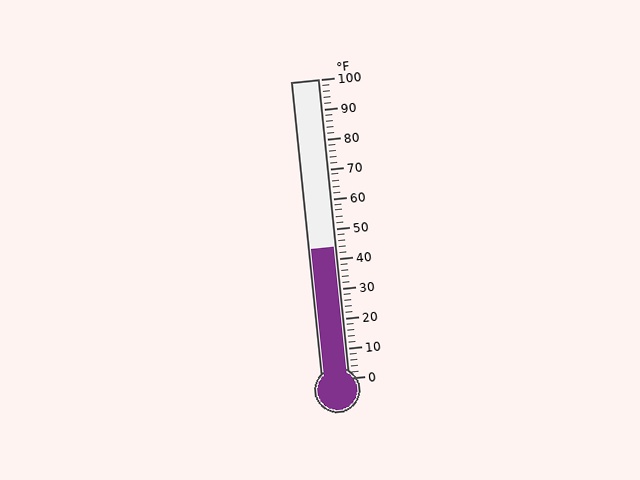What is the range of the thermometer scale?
The thermometer scale ranges from 0°F to 100°F.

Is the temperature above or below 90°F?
The temperature is below 90°F.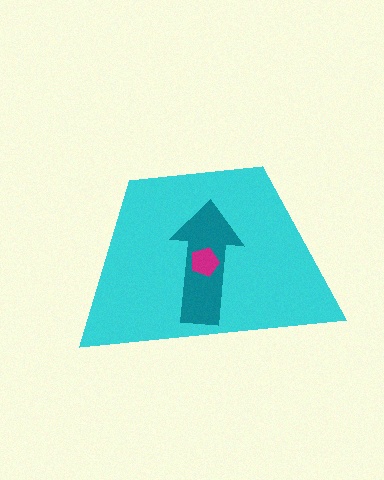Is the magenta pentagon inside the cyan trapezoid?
Yes.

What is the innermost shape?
The magenta pentagon.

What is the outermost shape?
The cyan trapezoid.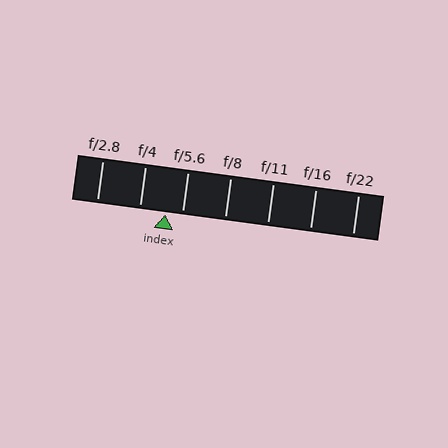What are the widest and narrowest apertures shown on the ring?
The widest aperture shown is f/2.8 and the narrowest is f/22.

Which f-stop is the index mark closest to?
The index mark is closest to f/5.6.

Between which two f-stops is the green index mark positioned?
The index mark is between f/4 and f/5.6.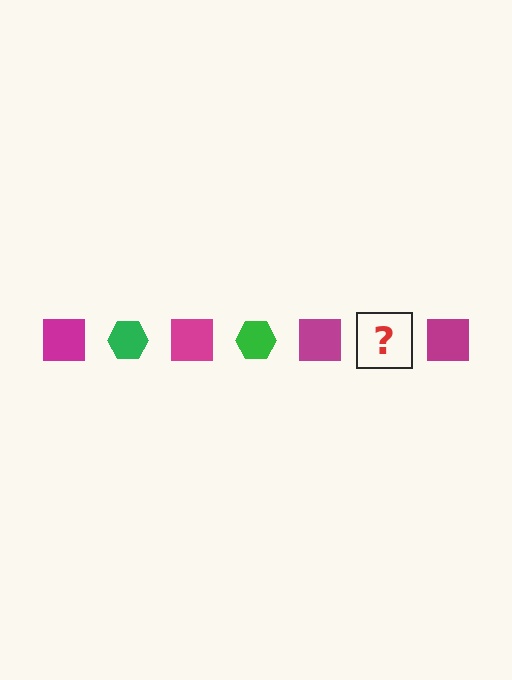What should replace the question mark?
The question mark should be replaced with a green hexagon.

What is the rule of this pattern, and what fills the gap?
The rule is that the pattern alternates between magenta square and green hexagon. The gap should be filled with a green hexagon.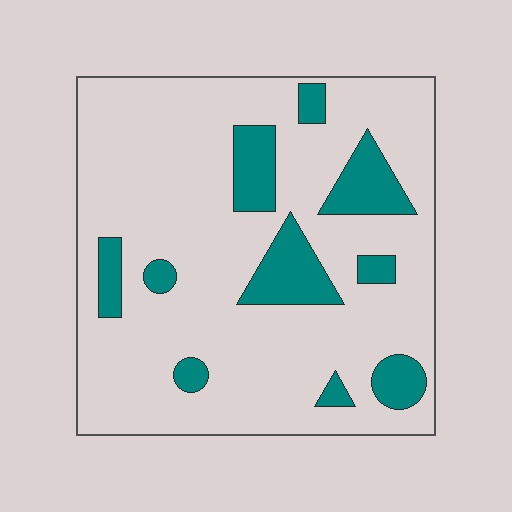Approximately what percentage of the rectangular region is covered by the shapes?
Approximately 20%.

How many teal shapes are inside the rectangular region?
10.